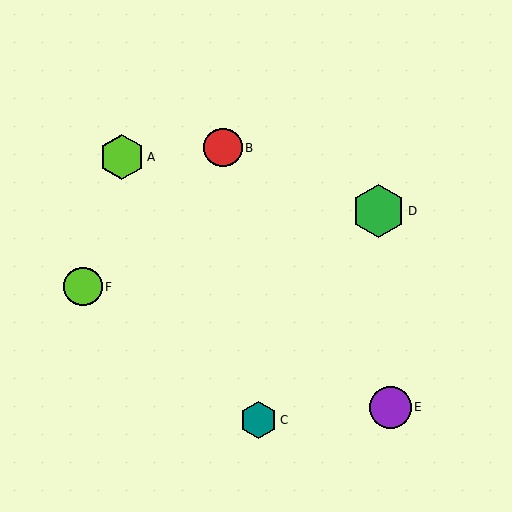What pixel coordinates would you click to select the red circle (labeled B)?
Click at (223, 148) to select the red circle B.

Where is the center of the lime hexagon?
The center of the lime hexagon is at (122, 157).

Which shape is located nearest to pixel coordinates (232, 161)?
The red circle (labeled B) at (223, 148) is nearest to that location.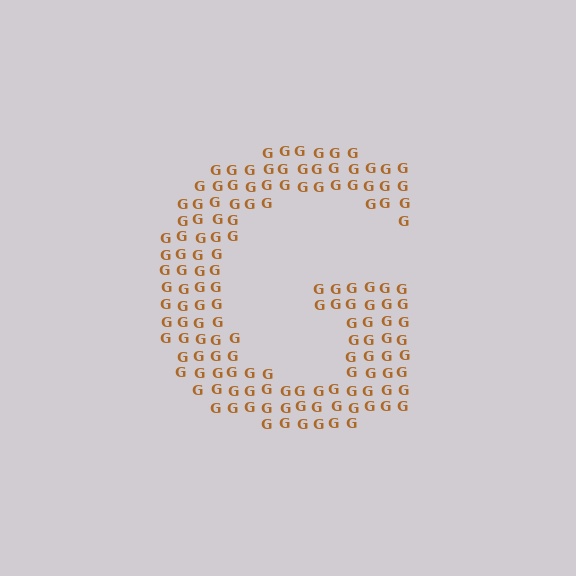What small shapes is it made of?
It is made of small letter G's.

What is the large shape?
The large shape is the letter G.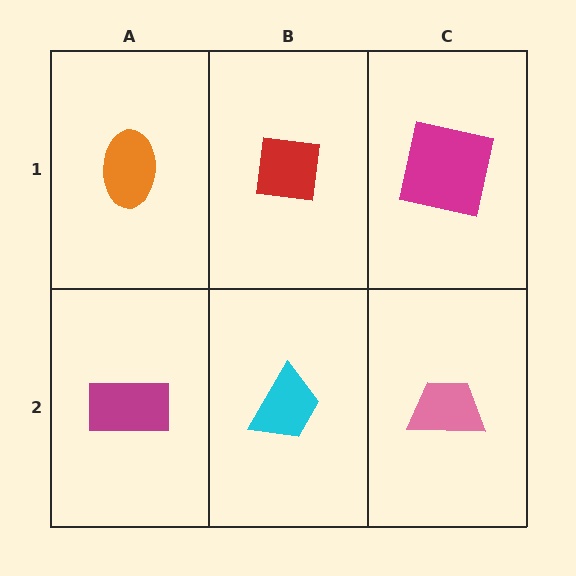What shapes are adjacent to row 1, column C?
A pink trapezoid (row 2, column C), a red square (row 1, column B).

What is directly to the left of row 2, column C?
A cyan trapezoid.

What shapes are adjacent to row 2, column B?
A red square (row 1, column B), a magenta rectangle (row 2, column A), a pink trapezoid (row 2, column C).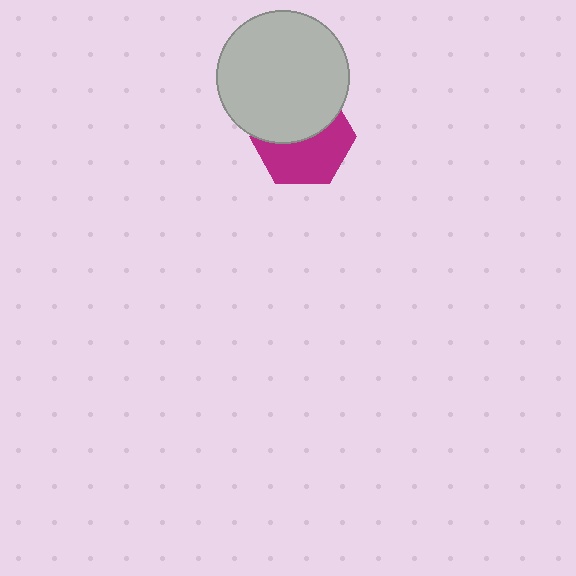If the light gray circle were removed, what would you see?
You would see the complete magenta hexagon.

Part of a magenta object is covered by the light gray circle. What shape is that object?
It is a hexagon.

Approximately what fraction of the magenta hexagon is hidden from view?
Roughly 47% of the magenta hexagon is hidden behind the light gray circle.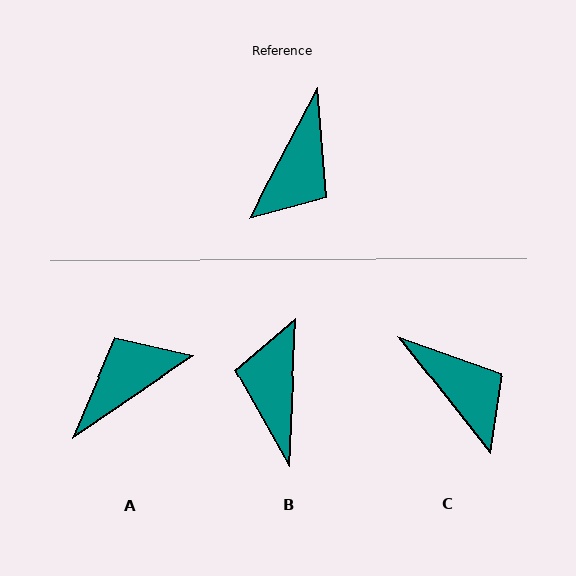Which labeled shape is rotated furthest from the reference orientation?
B, about 155 degrees away.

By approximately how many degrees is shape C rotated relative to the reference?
Approximately 65 degrees counter-clockwise.